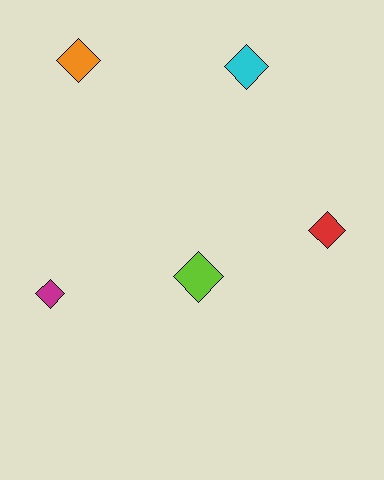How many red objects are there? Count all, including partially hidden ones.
There is 1 red object.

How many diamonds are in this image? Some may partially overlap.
There are 5 diamonds.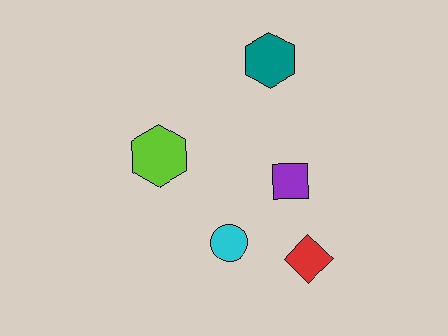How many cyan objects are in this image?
There is 1 cyan object.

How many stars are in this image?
There are no stars.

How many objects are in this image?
There are 5 objects.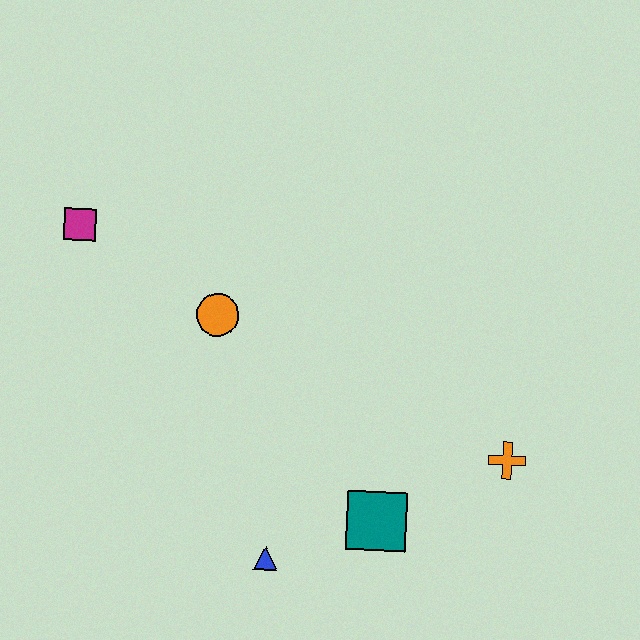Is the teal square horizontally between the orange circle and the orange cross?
Yes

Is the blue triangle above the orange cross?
No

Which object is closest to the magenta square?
The orange circle is closest to the magenta square.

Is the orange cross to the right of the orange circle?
Yes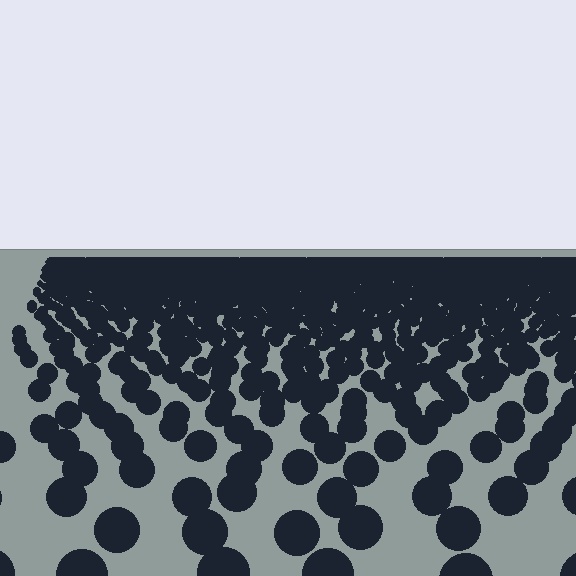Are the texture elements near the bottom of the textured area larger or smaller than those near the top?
Larger. Near the bottom, elements are closer to the viewer and appear at a bigger on-screen size.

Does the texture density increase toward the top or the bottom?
Density increases toward the top.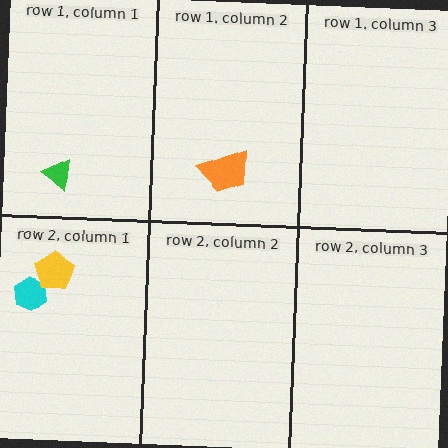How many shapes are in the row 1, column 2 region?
1.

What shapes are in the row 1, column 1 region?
The green triangle.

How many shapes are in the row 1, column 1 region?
1.